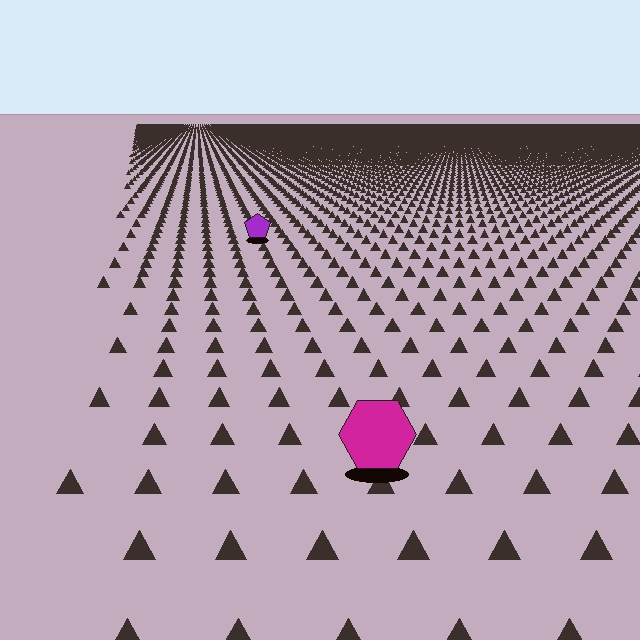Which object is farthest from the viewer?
The purple pentagon is farthest from the viewer. It appears smaller and the ground texture around it is denser.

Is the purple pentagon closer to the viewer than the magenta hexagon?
No. The magenta hexagon is closer — you can tell from the texture gradient: the ground texture is coarser near it.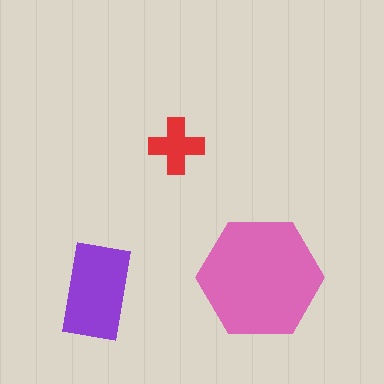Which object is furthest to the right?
The pink hexagon is rightmost.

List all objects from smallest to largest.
The red cross, the purple rectangle, the pink hexagon.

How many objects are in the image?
There are 3 objects in the image.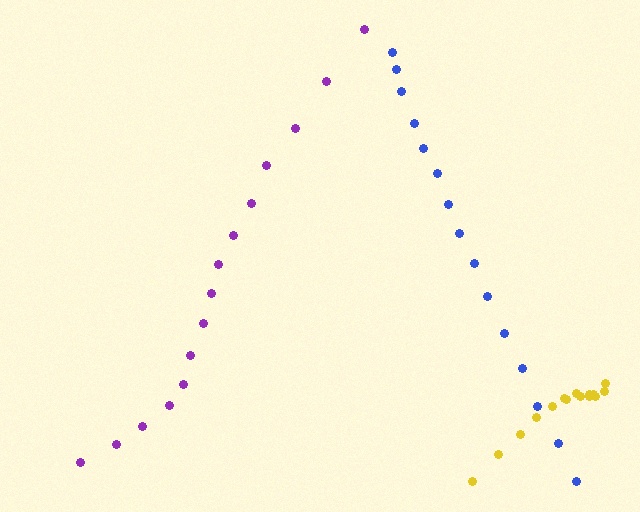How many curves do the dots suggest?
There are 3 distinct paths.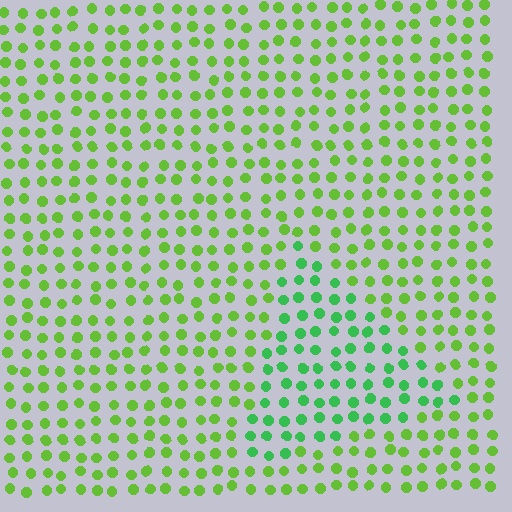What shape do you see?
I see a triangle.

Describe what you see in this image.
The image is filled with small lime elements in a uniform arrangement. A triangle-shaped region is visible where the elements are tinted to a slightly different hue, forming a subtle color boundary.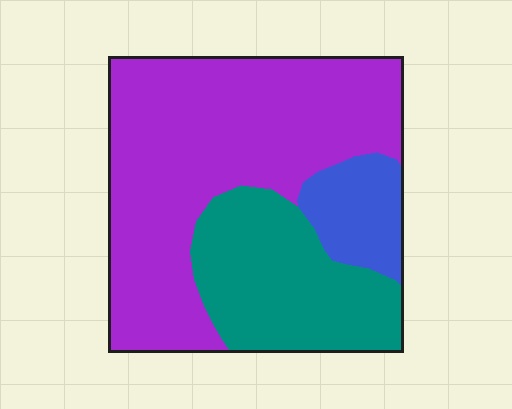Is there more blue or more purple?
Purple.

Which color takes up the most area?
Purple, at roughly 60%.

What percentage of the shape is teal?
Teal covers around 30% of the shape.